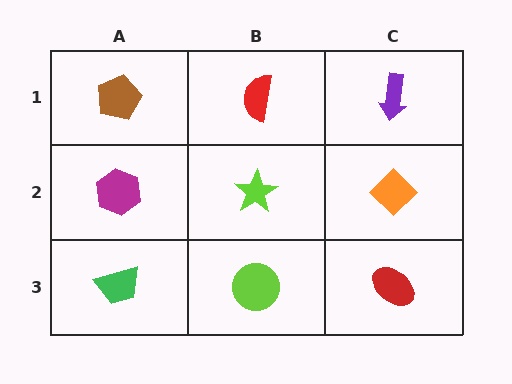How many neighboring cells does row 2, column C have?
3.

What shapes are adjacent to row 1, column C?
An orange diamond (row 2, column C), a red semicircle (row 1, column B).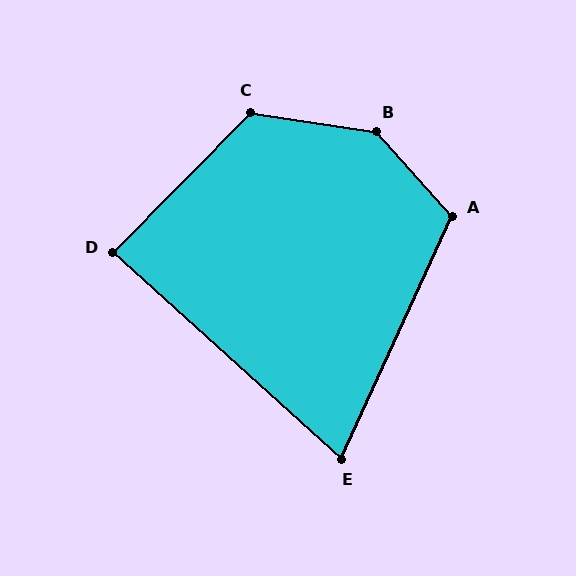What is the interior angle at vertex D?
Approximately 87 degrees (approximately right).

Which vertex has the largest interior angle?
B, at approximately 141 degrees.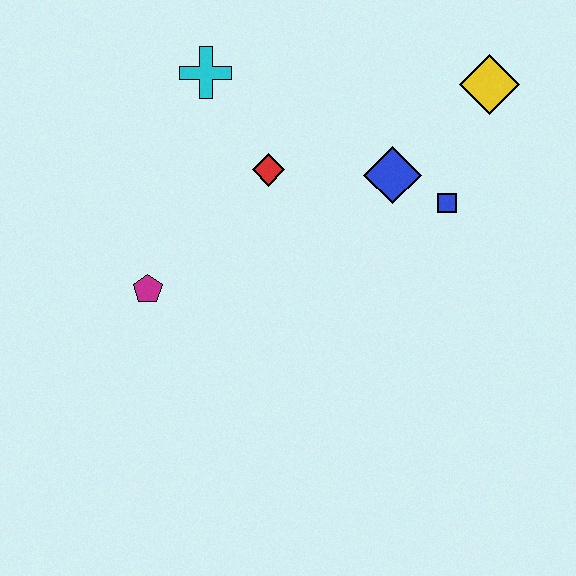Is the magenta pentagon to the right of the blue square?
No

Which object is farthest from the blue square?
The magenta pentagon is farthest from the blue square.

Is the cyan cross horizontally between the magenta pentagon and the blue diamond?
Yes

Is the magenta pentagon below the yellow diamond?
Yes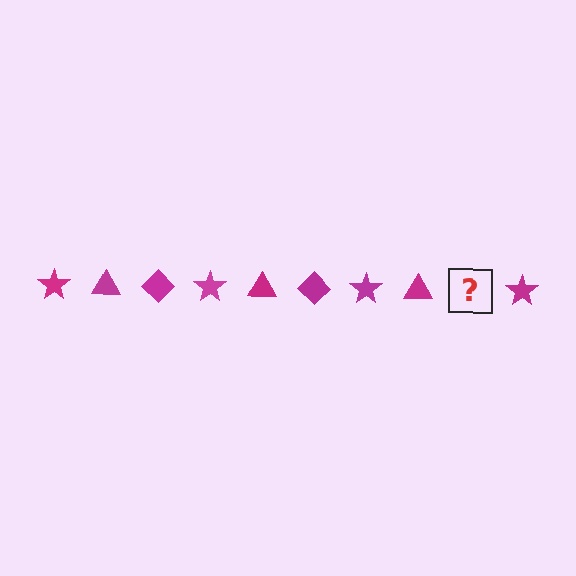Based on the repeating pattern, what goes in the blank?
The blank should be a magenta diamond.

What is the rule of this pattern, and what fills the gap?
The rule is that the pattern cycles through star, triangle, diamond shapes in magenta. The gap should be filled with a magenta diamond.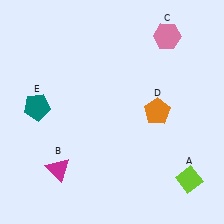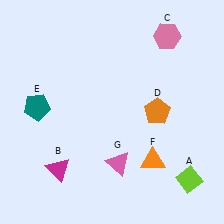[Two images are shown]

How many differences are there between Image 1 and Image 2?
There are 2 differences between the two images.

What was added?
An orange triangle (F), a pink triangle (G) were added in Image 2.